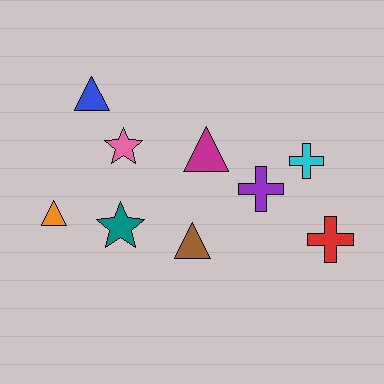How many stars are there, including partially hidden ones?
There are 2 stars.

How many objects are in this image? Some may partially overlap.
There are 9 objects.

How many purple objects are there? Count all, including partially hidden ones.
There is 1 purple object.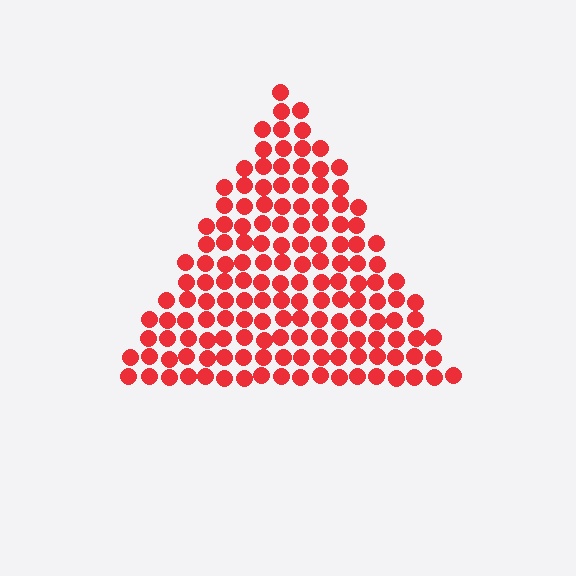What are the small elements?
The small elements are circles.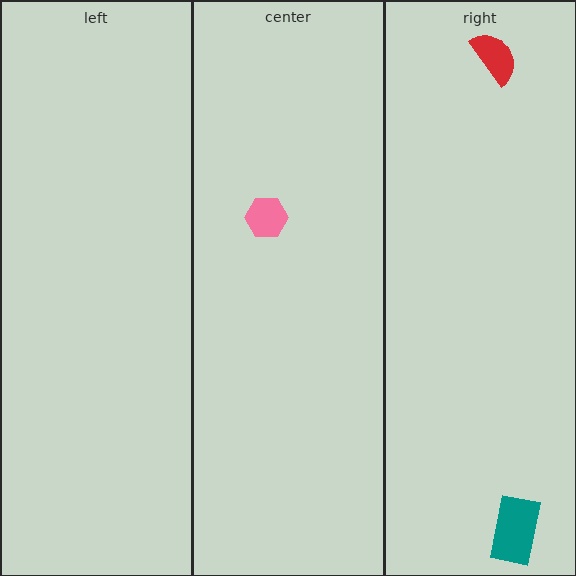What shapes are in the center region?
The pink hexagon.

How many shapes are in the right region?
2.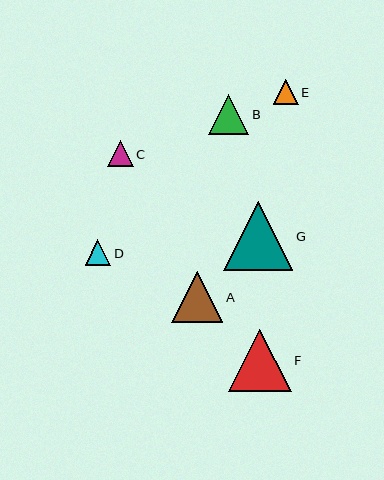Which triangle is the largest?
Triangle G is the largest with a size of approximately 69 pixels.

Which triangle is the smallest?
Triangle E is the smallest with a size of approximately 25 pixels.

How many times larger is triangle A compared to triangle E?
Triangle A is approximately 2.0 times the size of triangle E.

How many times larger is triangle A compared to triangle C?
Triangle A is approximately 2.0 times the size of triangle C.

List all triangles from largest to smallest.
From largest to smallest: G, F, A, B, D, C, E.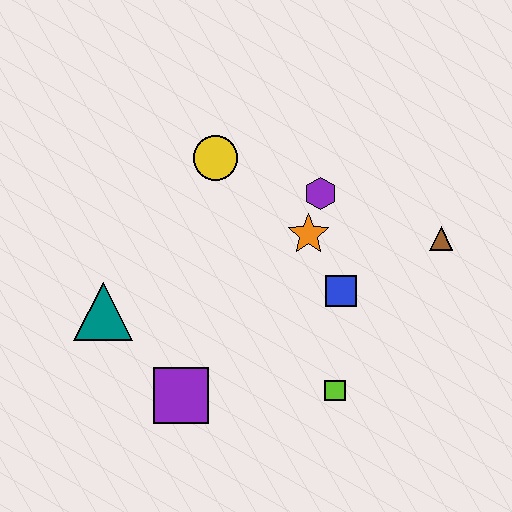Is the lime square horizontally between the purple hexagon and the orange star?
No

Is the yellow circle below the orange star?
No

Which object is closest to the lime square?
The blue square is closest to the lime square.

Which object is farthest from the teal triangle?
The brown triangle is farthest from the teal triangle.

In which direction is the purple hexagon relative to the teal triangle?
The purple hexagon is to the right of the teal triangle.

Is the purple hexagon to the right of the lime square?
No